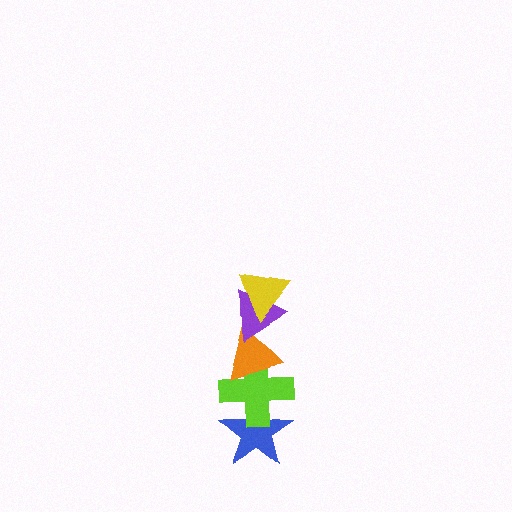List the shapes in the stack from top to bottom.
From top to bottom: the yellow triangle, the purple triangle, the orange triangle, the lime cross, the blue star.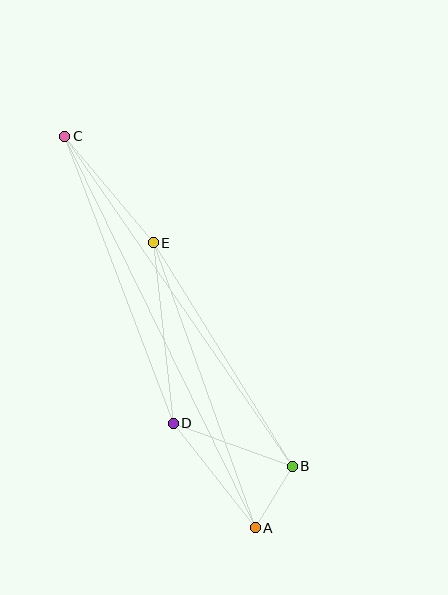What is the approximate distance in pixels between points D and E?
The distance between D and E is approximately 181 pixels.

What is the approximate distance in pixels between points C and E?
The distance between C and E is approximately 138 pixels.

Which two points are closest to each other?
Points A and B are closest to each other.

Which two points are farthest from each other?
Points A and C are farthest from each other.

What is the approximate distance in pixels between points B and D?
The distance between B and D is approximately 127 pixels.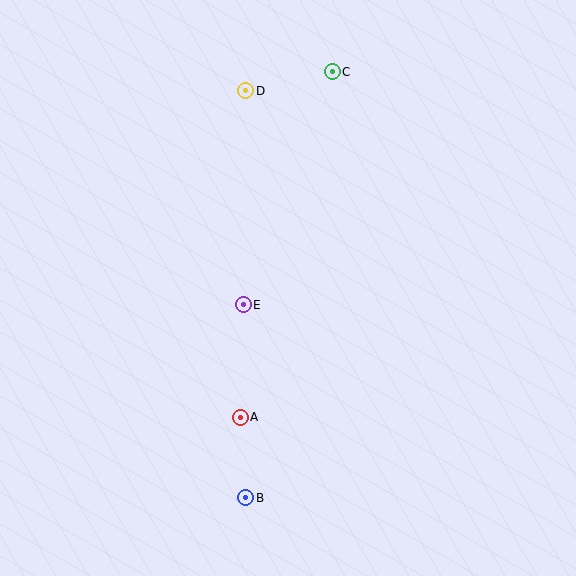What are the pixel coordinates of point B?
Point B is at (246, 498).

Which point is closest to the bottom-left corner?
Point B is closest to the bottom-left corner.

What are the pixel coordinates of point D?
Point D is at (246, 91).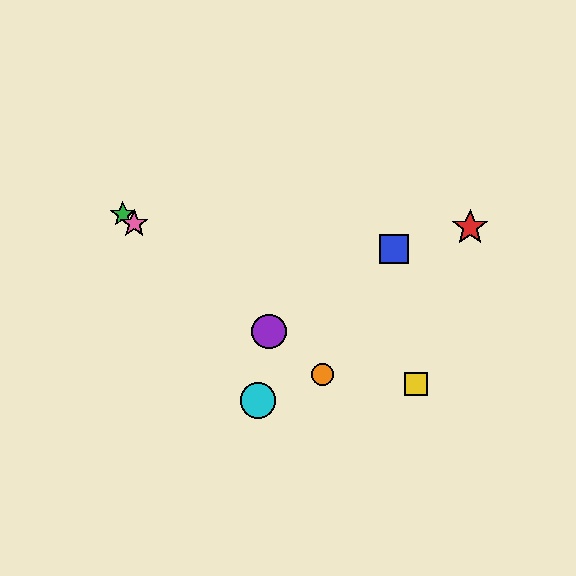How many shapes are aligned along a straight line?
4 shapes (the green star, the purple circle, the orange circle, the pink star) are aligned along a straight line.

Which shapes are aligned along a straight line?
The green star, the purple circle, the orange circle, the pink star are aligned along a straight line.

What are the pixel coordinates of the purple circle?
The purple circle is at (269, 332).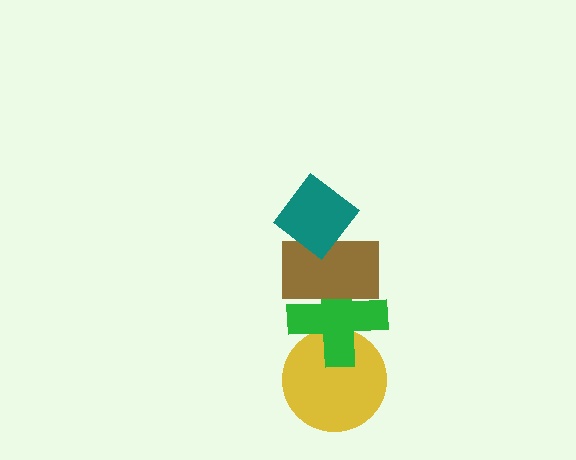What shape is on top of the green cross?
The brown rectangle is on top of the green cross.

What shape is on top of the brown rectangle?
The teal diamond is on top of the brown rectangle.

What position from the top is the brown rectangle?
The brown rectangle is 2nd from the top.